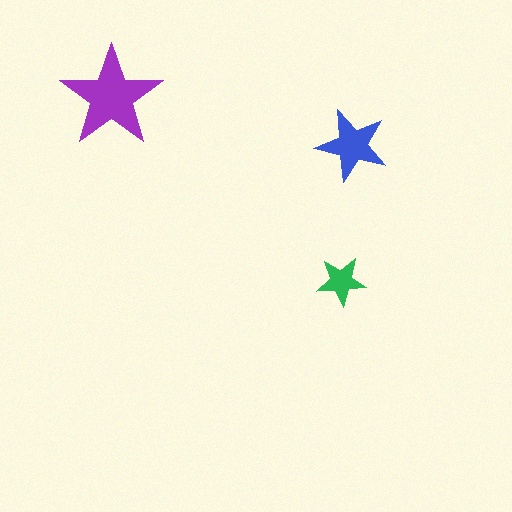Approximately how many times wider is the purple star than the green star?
About 2 times wider.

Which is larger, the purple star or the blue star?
The purple one.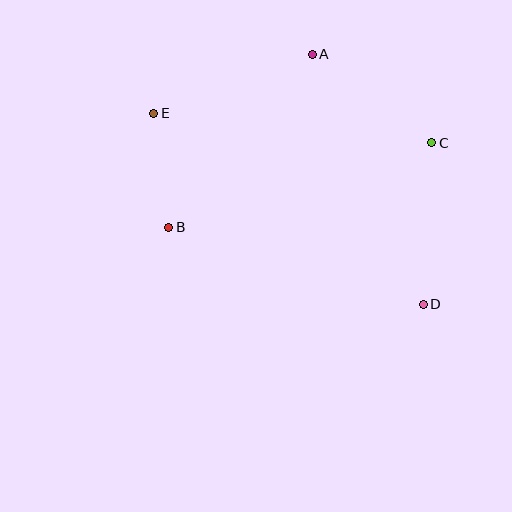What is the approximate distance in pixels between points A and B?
The distance between A and B is approximately 225 pixels.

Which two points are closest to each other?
Points B and E are closest to each other.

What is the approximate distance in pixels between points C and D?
The distance between C and D is approximately 161 pixels.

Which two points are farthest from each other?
Points D and E are farthest from each other.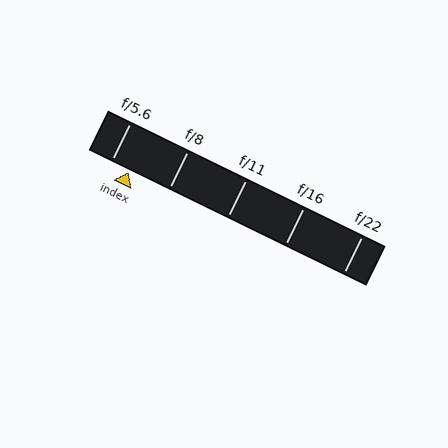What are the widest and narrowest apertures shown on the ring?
The widest aperture shown is f/5.6 and the narrowest is f/22.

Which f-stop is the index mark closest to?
The index mark is closest to f/5.6.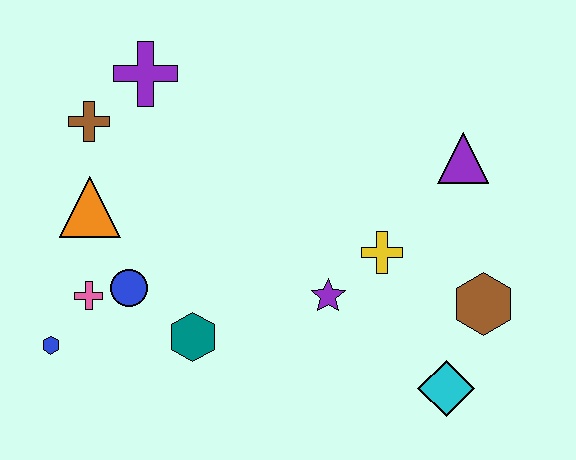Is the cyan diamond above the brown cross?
No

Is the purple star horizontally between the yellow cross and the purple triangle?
No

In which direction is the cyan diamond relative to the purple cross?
The cyan diamond is below the purple cross.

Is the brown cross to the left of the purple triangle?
Yes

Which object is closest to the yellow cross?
The purple star is closest to the yellow cross.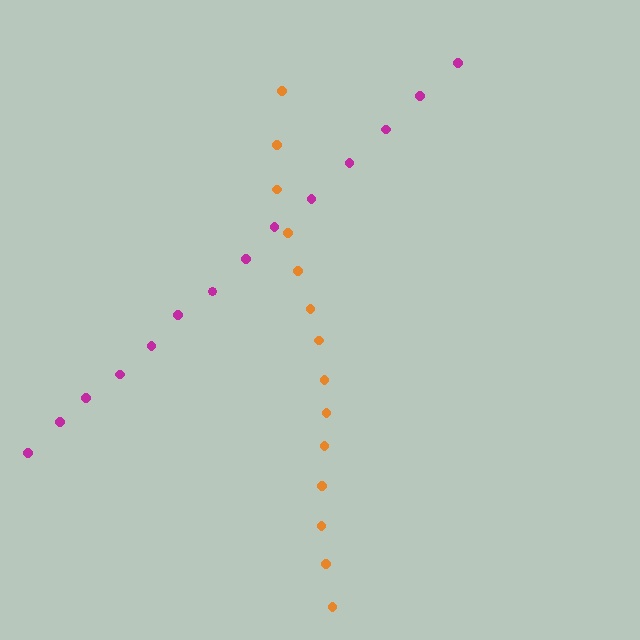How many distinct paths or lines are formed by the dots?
There are 2 distinct paths.